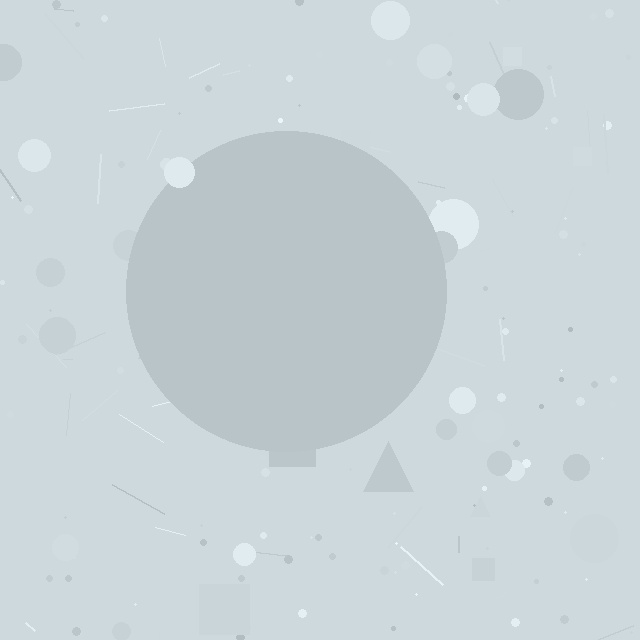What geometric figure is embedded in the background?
A circle is embedded in the background.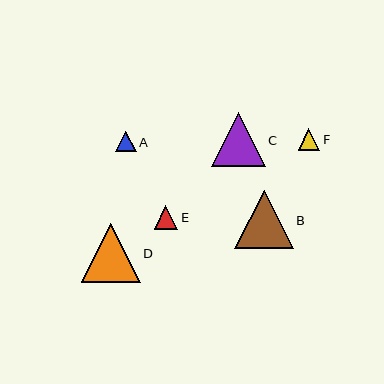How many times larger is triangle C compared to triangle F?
Triangle C is approximately 2.5 times the size of triangle F.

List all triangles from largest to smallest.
From largest to smallest: D, B, C, E, F, A.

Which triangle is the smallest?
Triangle A is the smallest with a size of approximately 21 pixels.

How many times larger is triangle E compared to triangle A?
Triangle E is approximately 1.2 times the size of triangle A.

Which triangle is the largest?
Triangle D is the largest with a size of approximately 59 pixels.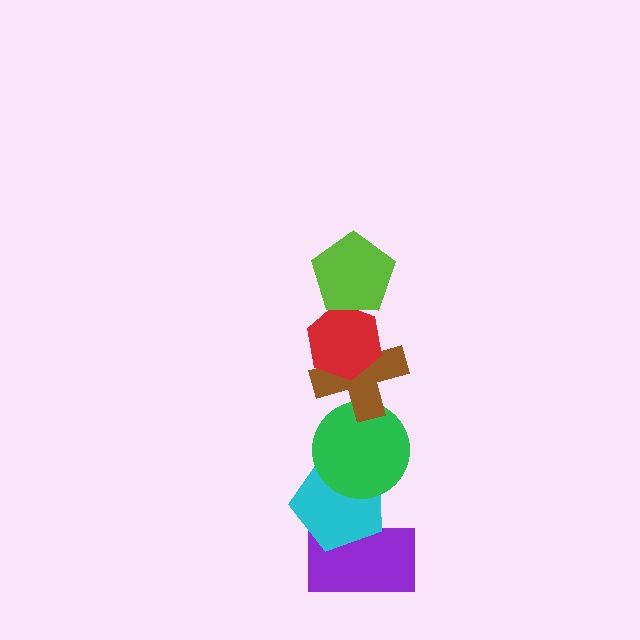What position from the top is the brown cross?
The brown cross is 3rd from the top.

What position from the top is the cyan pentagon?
The cyan pentagon is 5th from the top.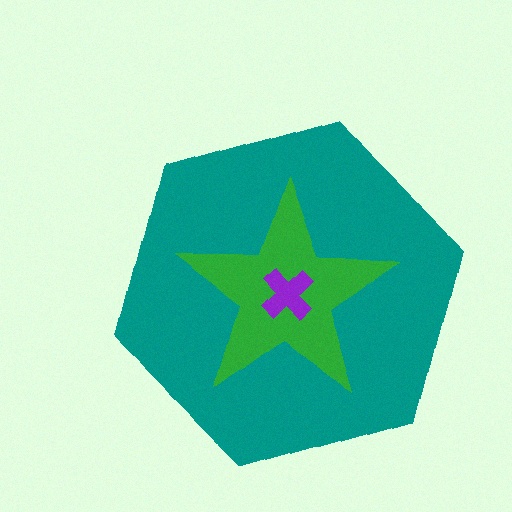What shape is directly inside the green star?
The purple cross.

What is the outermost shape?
The teal hexagon.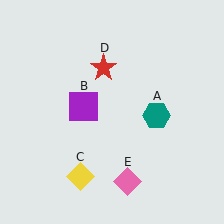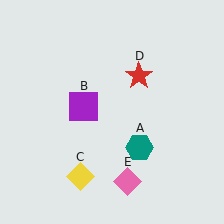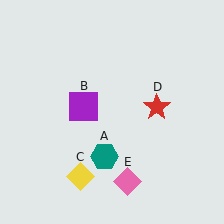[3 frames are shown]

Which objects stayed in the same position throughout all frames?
Purple square (object B) and yellow diamond (object C) and pink diamond (object E) remained stationary.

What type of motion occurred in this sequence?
The teal hexagon (object A), red star (object D) rotated clockwise around the center of the scene.